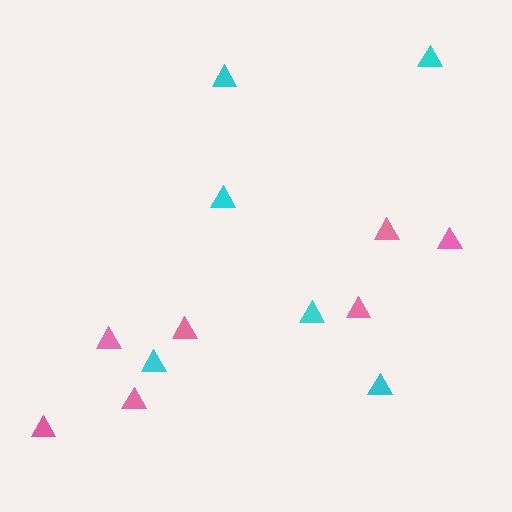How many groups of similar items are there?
There are 2 groups: one group of cyan triangles (6) and one group of pink triangles (7).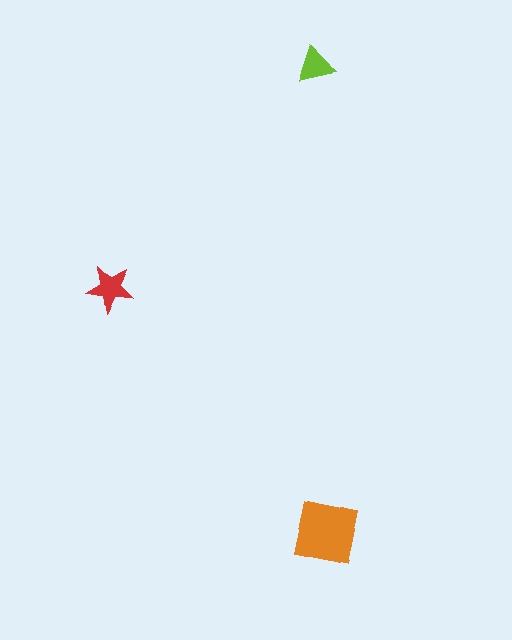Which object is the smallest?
The lime triangle.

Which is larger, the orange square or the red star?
The orange square.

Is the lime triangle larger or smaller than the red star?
Smaller.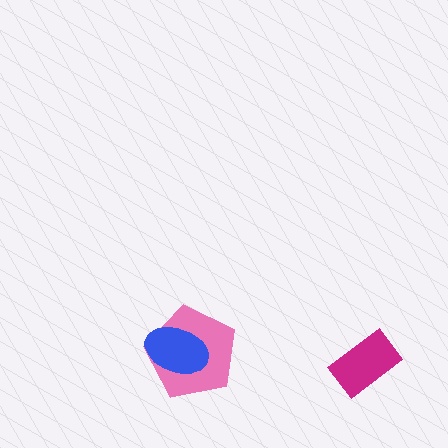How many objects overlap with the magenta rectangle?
0 objects overlap with the magenta rectangle.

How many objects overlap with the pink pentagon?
1 object overlaps with the pink pentagon.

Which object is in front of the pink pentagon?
The blue ellipse is in front of the pink pentagon.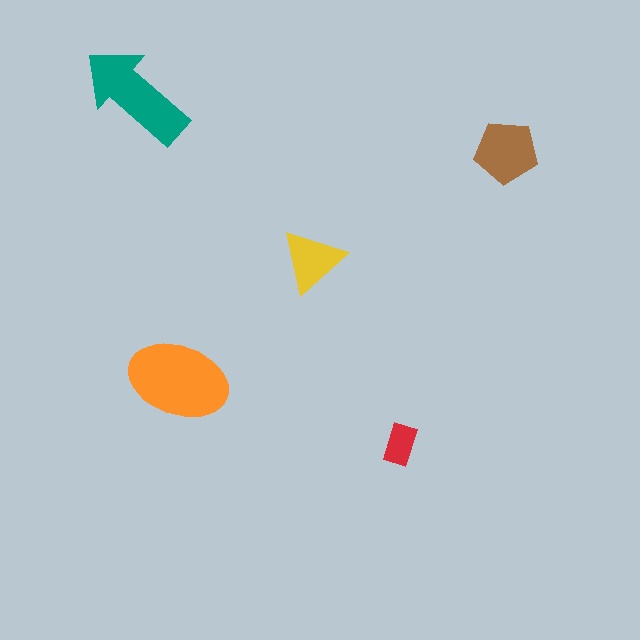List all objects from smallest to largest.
The red rectangle, the yellow triangle, the brown pentagon, the teal arrow, the orange ellipse.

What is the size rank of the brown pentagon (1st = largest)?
3rd.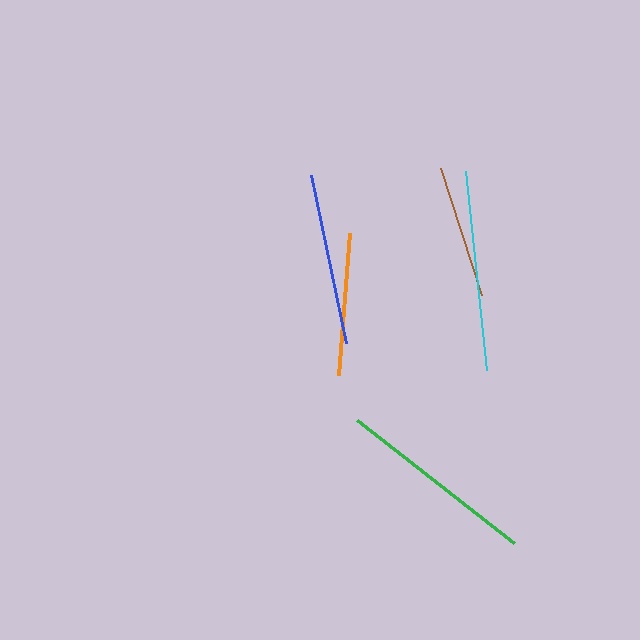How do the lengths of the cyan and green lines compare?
The cyan and green lines are approximately the same length.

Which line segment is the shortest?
The brown line is the shortest at approximately 133 pixels.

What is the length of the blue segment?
The blue segment is approximately 172 pixels long.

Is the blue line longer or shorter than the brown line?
The blue line is longer than the brown line.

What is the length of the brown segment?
The brown segment is approximately 133 pixels long.